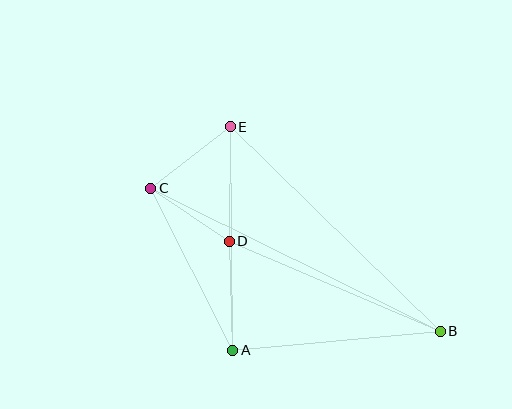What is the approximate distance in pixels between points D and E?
The distance between D and E is approximately 114 pixels.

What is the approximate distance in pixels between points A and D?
The distance between A and D is approximately 109 pixels.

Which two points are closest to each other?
Points C and D are closest to each other.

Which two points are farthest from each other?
Points B and C are farthest from each other.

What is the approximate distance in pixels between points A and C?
The distance between A and C is approximately 182 pixels.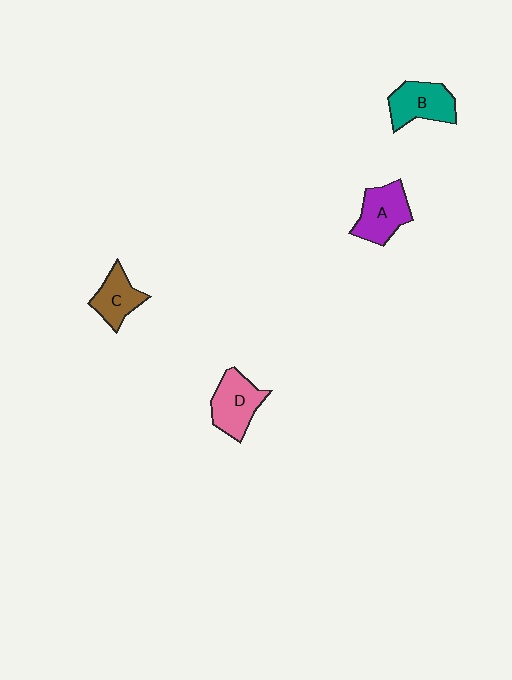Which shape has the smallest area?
Shape C (brown).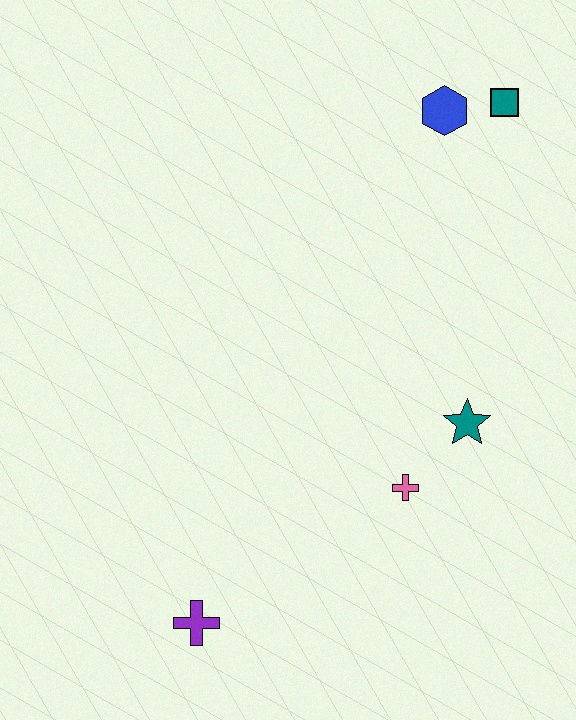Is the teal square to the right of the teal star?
Yes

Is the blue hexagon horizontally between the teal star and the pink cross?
Yes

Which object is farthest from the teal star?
The purple cross is farthest from the teal star.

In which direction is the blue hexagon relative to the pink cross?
The blue hexagon is above the pink cross.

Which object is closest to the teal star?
The pink cross is closest to the teal star.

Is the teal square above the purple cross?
Yes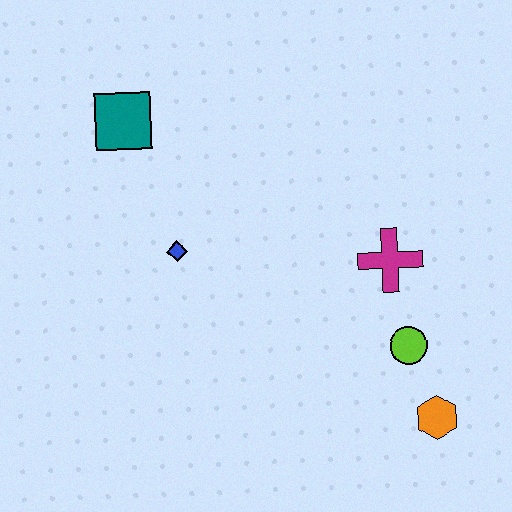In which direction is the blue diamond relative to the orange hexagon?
The blue diamond is to the left of the orange hexagon.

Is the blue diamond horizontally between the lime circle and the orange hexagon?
No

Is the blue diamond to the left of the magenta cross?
Yes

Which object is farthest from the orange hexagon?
The teal square is farthest from the orange hexagon.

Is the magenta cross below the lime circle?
No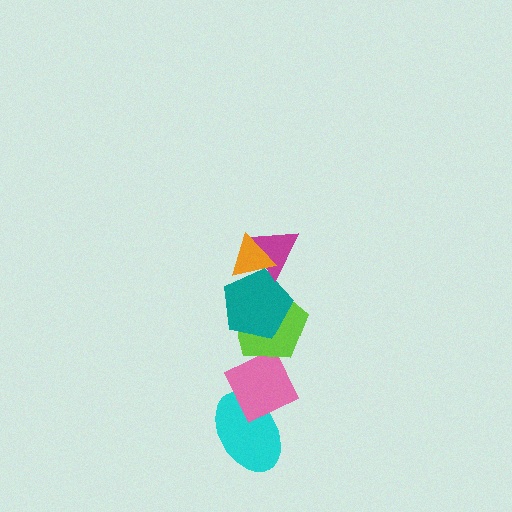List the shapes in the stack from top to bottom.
From top to bottom: the orange triangle, the magenta triangle, the teal pentagon, the lime pentagon, the pink diamond, the cyan ellipse.